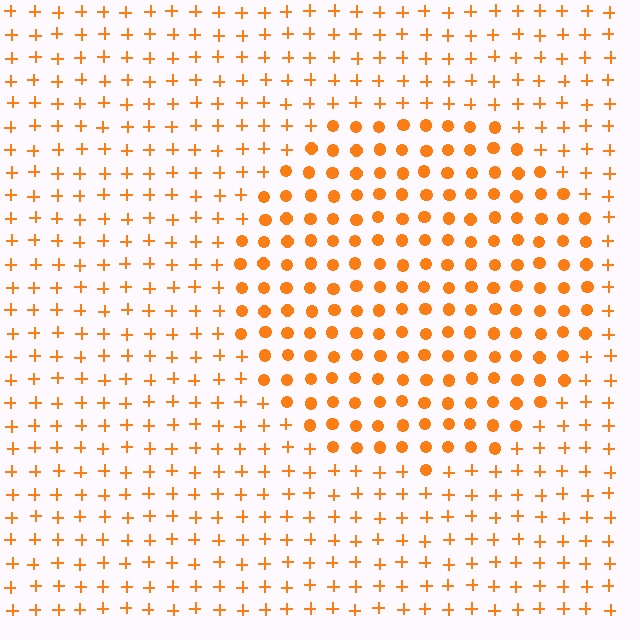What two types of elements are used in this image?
The image uses circles inside the circle region and plus signs outside it.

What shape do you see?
I see a circle.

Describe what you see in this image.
The image is filled with small orange elements arranged in a uniform grid. A circle-shaped region contains circles, while the surrounding area contains plus signs. The boundary is defined purely by the change in element shape.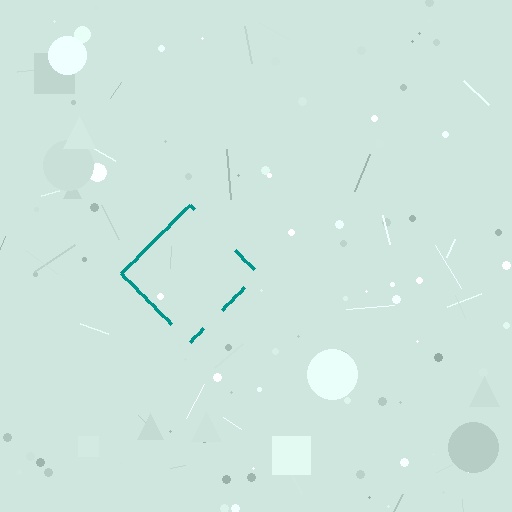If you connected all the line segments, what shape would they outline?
They would outline a diamond.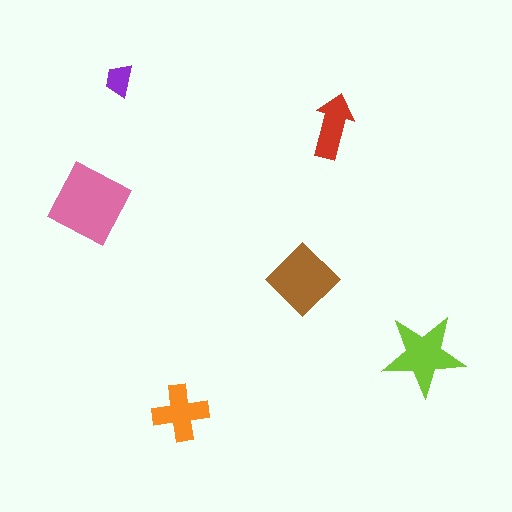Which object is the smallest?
The purple trapezoid.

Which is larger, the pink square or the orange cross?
The pink square.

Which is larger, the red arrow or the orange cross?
The orange cross.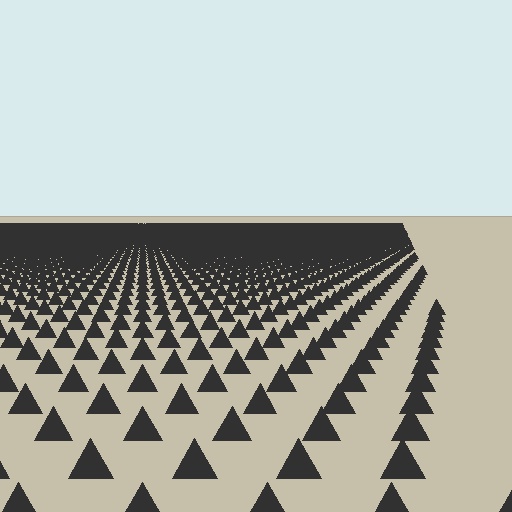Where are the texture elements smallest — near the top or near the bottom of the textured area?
Near the top.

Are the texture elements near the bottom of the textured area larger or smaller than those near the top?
Larger. Near the bottom, elements are closer to the viewer and appear at a bigger on-screen size.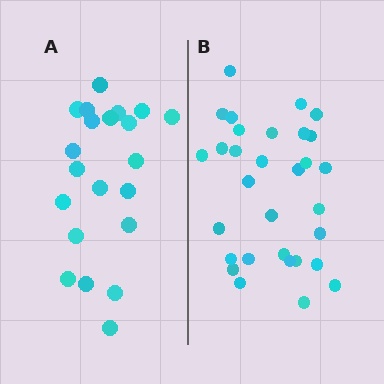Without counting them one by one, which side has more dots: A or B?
Region B (the right region) has more dots.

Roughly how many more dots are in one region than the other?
Region B has roughly 10 or so more dots than region A.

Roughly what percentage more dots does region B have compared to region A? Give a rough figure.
About 50% more.